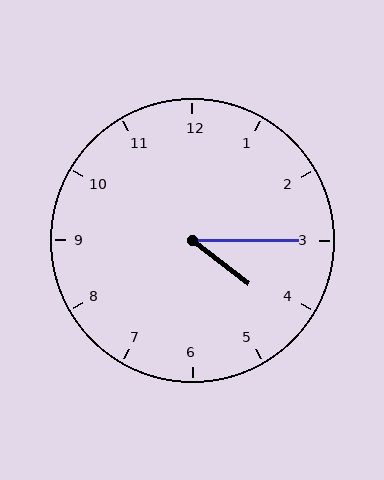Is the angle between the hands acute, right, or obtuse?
It is acute.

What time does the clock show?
4:15.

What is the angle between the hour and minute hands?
Approximately 38 degrees.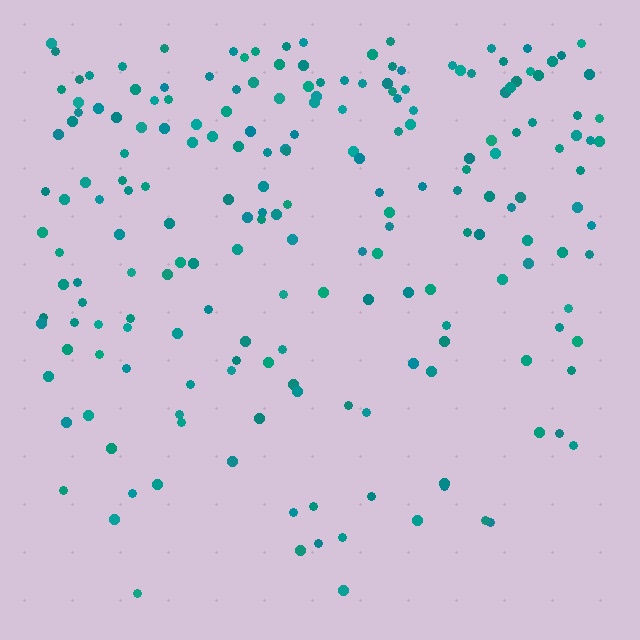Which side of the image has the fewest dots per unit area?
The bottom.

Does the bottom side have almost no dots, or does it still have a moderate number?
Still a moderate number, just noticeably fewer than the top.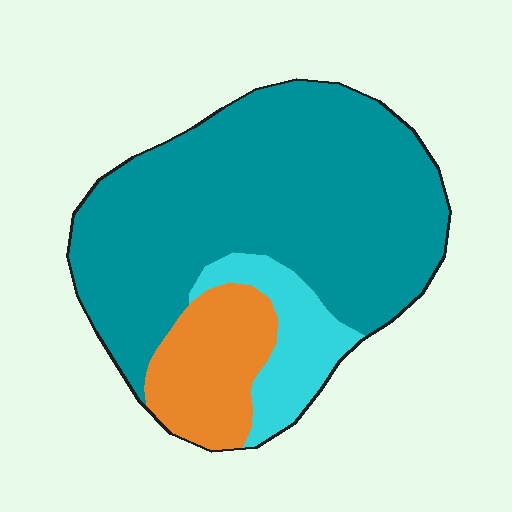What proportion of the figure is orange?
Orange covers about 15% of the figure.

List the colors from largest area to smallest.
From largest to smallest: teal, orange, cyan.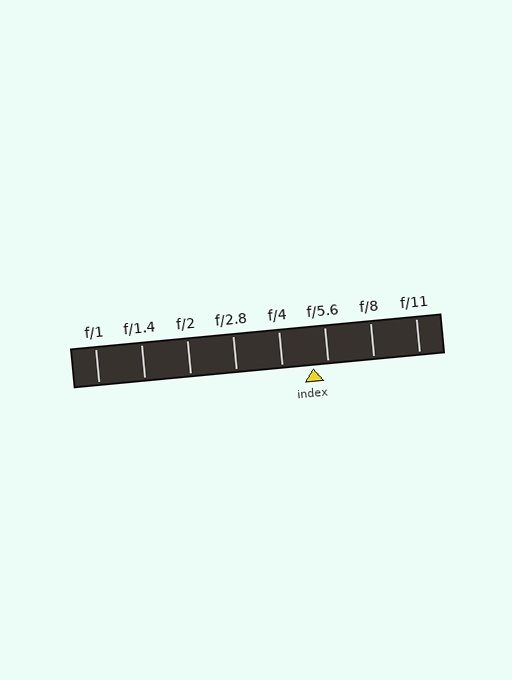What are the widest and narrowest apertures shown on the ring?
The widest aperture shown is f/1 and the narrowest is f/11.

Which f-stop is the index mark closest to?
The index mark is closest to f/5.6.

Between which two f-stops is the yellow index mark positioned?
The index mark is between f/4 and f/5.6.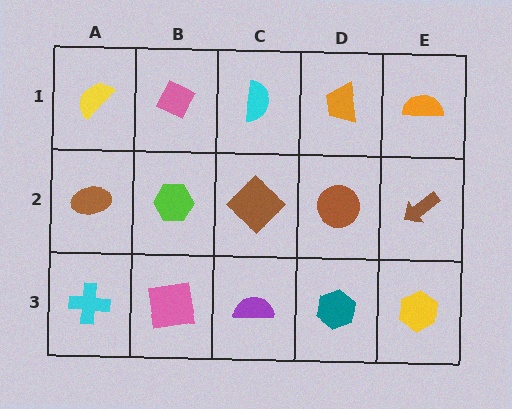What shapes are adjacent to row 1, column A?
A brown ellipse (row 2, column A), a pink diamond (row 1, column B).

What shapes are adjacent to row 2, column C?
A cyan semicircle (row 1, column C), a purple semicircle (row 3, column C), a lime hexagon (row 2, column B), a brown circle (row 2, column D).